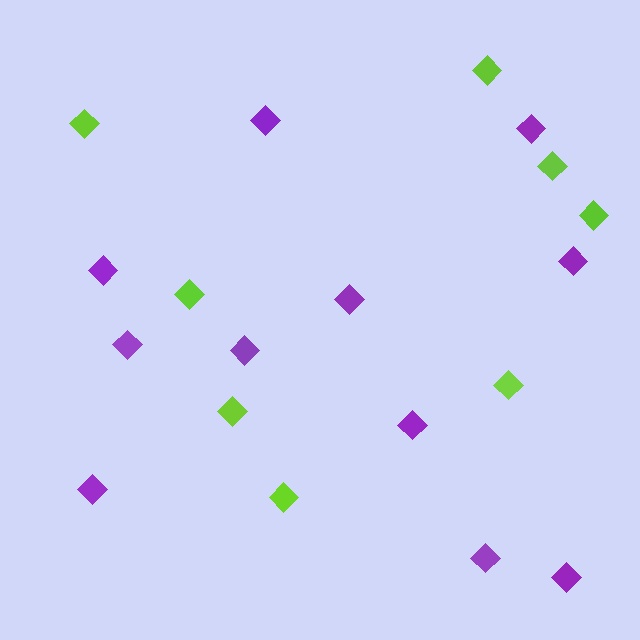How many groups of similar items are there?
There are 2 groups: one group of purple diamonds (11) and one group of lime diamonds (8).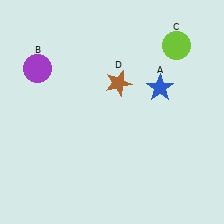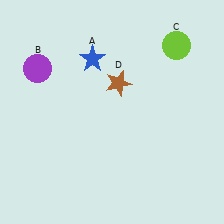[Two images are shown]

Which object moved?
The blue star (A) moved left.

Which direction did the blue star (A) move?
The blue star (A) moved left.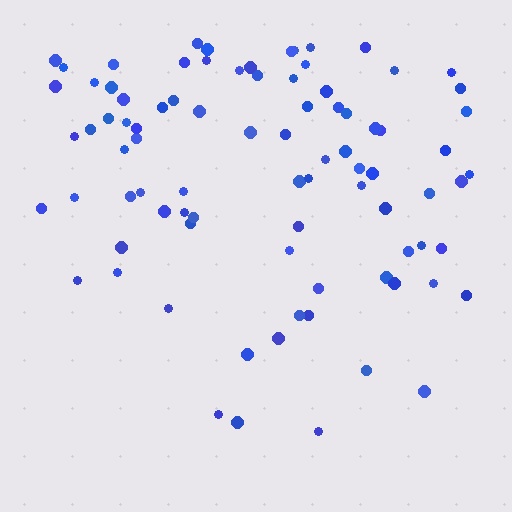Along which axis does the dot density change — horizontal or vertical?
Vertical.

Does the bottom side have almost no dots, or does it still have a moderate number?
Still a moderate number, just noticeably fewer than the top.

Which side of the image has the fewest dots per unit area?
The bottom.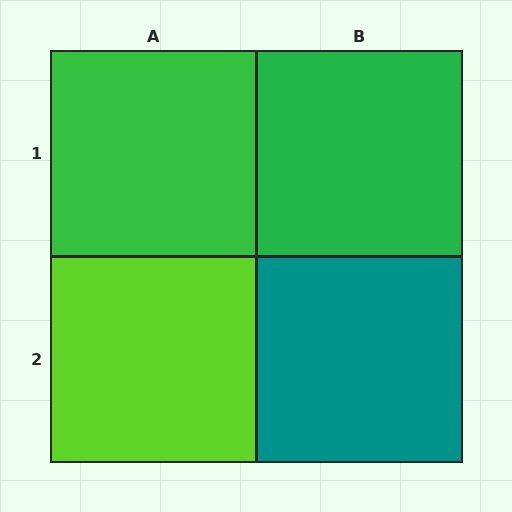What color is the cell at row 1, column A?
Green.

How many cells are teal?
1 cell is teal.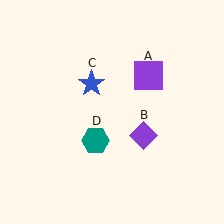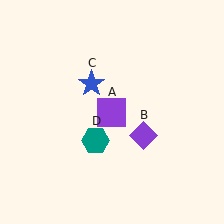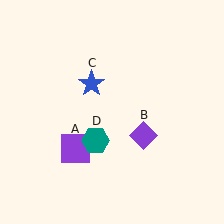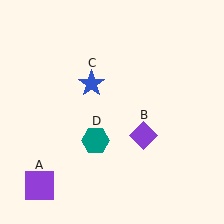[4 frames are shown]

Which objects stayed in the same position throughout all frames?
Purple diamond (object B) and blue star (object C) and teal hexagon (object D) remained stationary.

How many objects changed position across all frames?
1 object changed position: purple square (object A).